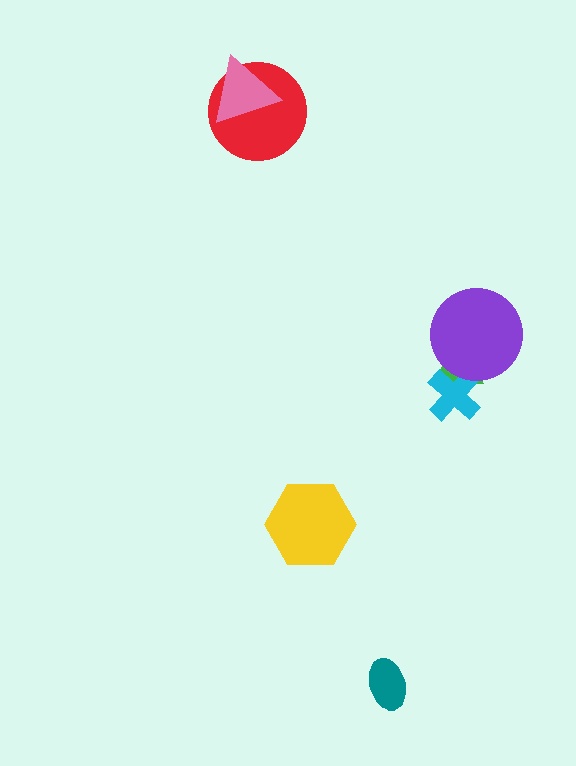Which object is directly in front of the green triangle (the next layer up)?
The cyan cross is directly in front of the green triangle.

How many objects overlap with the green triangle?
2 objects overlap with the green triangle.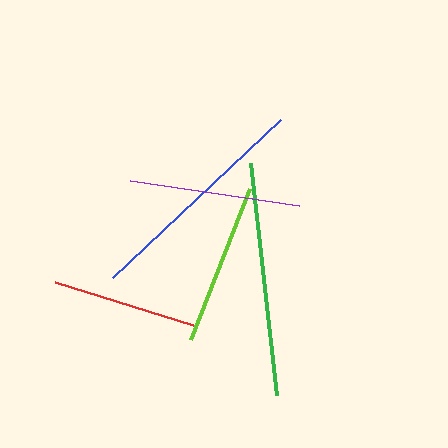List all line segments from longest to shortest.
From longest to shortest: green, blue, purple, lime, red.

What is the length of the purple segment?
The purple segment is approximately 171 pixels long.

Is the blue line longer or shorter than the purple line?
The blue line is longer than the purple line.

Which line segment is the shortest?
The red line is the shortest at approximately 145 pixels.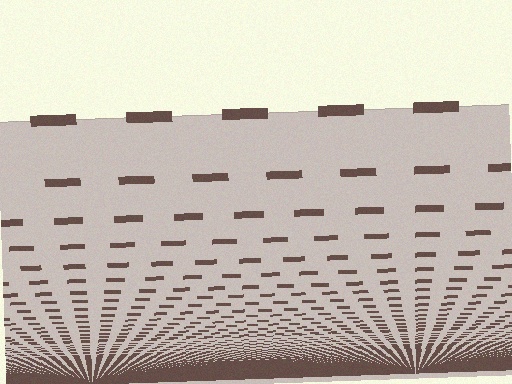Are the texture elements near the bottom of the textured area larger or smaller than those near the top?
Smaller. The gradient is inverted — elements near the bottom are smaller and denser.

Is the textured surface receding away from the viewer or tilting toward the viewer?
The surface appears to tilt toward the viewer. Texture elements get larger and sparser toward the top.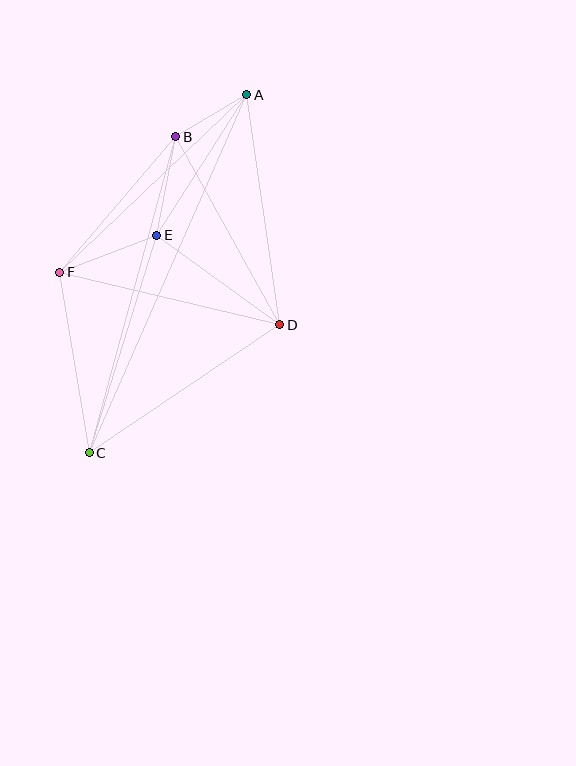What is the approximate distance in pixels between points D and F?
The distance between D and F is approximately 226 pixels.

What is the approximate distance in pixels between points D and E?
The distance between D and E is approximately 152 pixels.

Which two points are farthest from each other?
Points A and C are farthest from each other.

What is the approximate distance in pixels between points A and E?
The distance between A and E is approximately 167 pixels.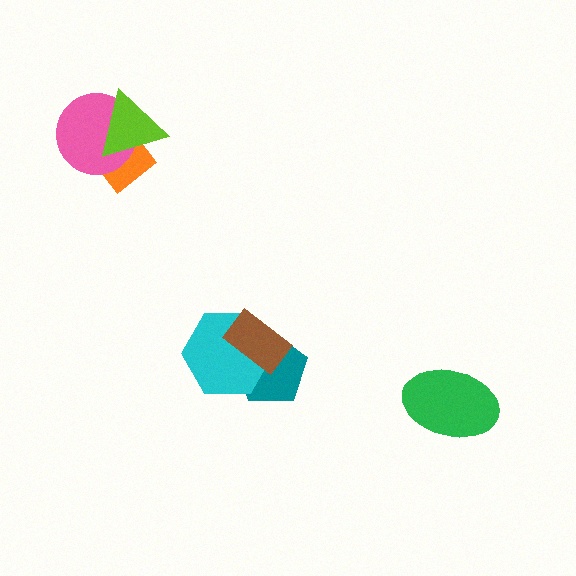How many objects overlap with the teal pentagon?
2 objects overlap with the teal pentagon.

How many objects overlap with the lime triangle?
2 objects overlap with the lime triangle.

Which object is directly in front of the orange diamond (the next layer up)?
The pink circle is directly in front of the orange diamond.